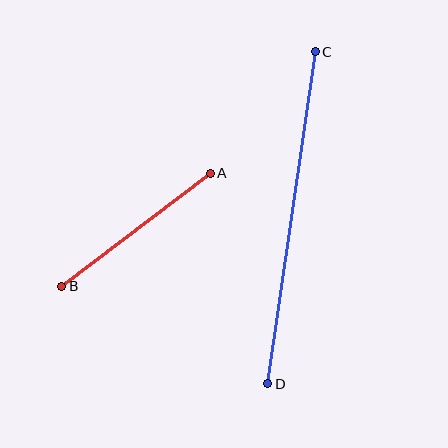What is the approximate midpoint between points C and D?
The midpoint is at approximately (291, 218) pixels.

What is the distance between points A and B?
The distance is approximately 186 pixels.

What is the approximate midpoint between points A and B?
The midpoint is at approximately (136, 230) pixels.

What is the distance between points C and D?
The distance is approximately 335 pixels.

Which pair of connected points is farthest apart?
Points C and D are farthest apart.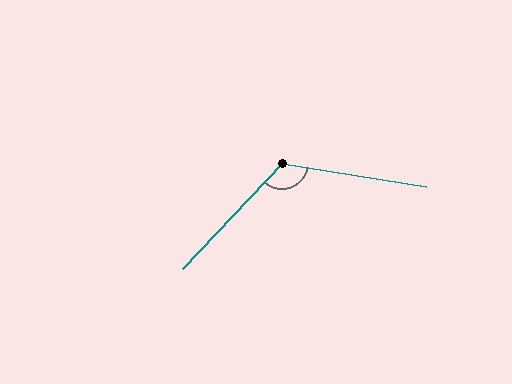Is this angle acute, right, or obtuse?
It is obtuse.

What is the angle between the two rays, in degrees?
Approximately 124 degrees.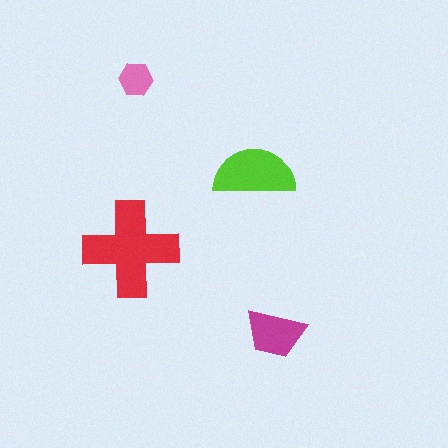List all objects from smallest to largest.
The pink hexagon, the magenta trapezoid, the lime semicircle, the red cross.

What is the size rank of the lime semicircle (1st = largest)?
2nd.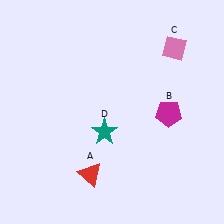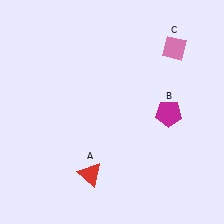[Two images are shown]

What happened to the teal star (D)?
The teal star (D) was removed in Image 2. It was in the bottom-left area of Image 1.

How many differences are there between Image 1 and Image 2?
There is 1 difference between the two images.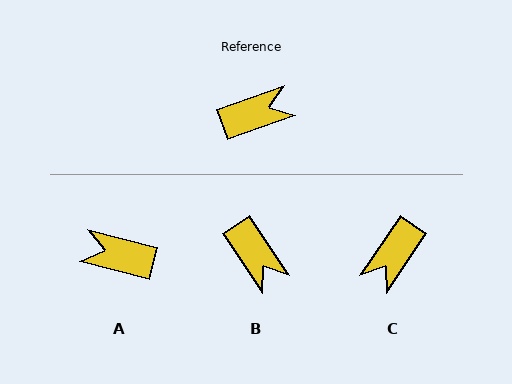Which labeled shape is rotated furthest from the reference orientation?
A, about 146 degrees away.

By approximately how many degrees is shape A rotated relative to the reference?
Approximately 146 degrees counter-clockwise.